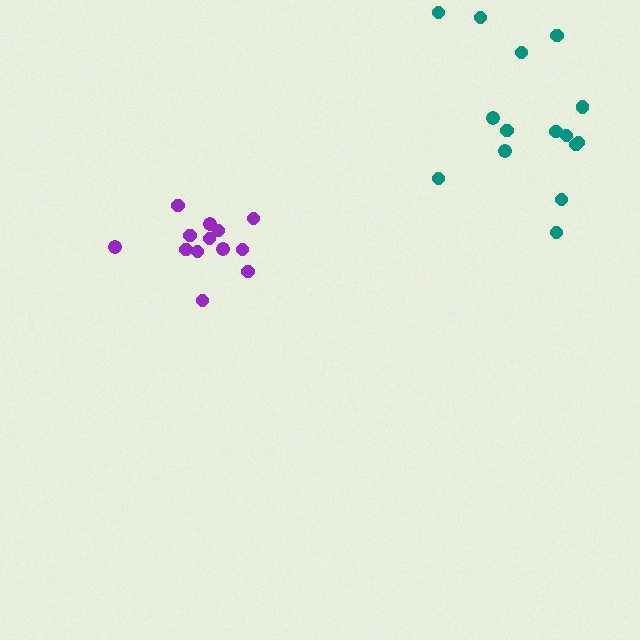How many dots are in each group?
Group 1: 13 dots, Group 2: 15 dots (28 total).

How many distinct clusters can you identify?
There are 2 distinct clusters.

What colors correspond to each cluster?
The clusters are colored: purple, teal.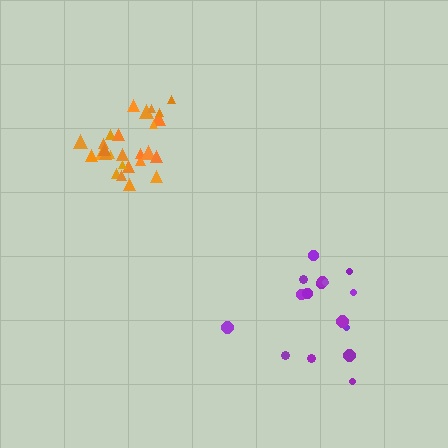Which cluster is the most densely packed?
Orange.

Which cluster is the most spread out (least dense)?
Purple.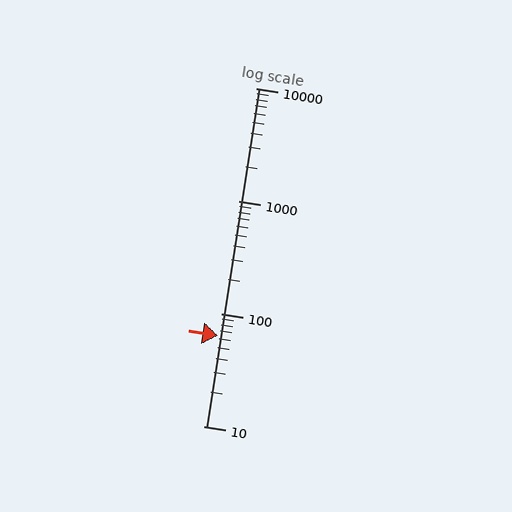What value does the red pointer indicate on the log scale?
The pointer indicates approximately 63.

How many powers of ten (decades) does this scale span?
The scale spans 3 decades, from 10 to 10000.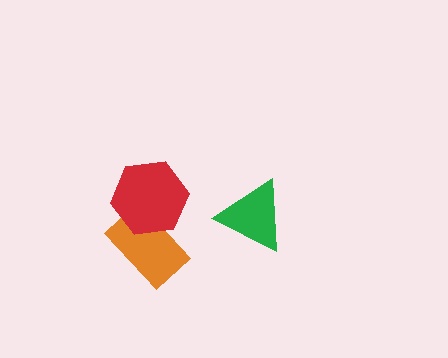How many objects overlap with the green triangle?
0 objects overlap with the green triangle.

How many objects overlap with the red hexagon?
1 object overlaps with the red hexagon.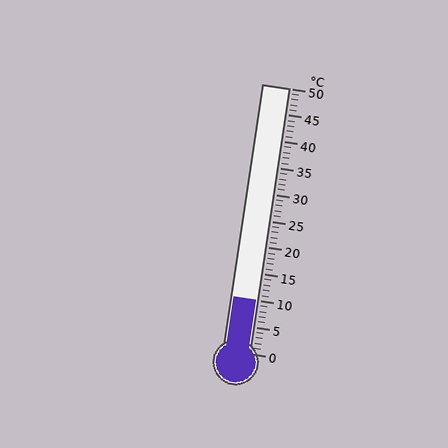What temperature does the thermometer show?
The thermometer shows approximately 10°C.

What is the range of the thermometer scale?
The thermometer scale ranges from 0°C to 50°C.